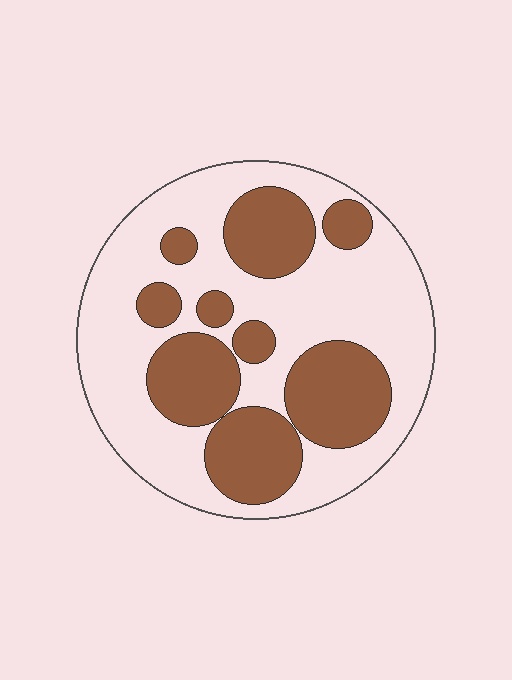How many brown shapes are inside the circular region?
9.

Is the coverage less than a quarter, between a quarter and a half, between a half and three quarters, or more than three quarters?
Between a quarter and a half.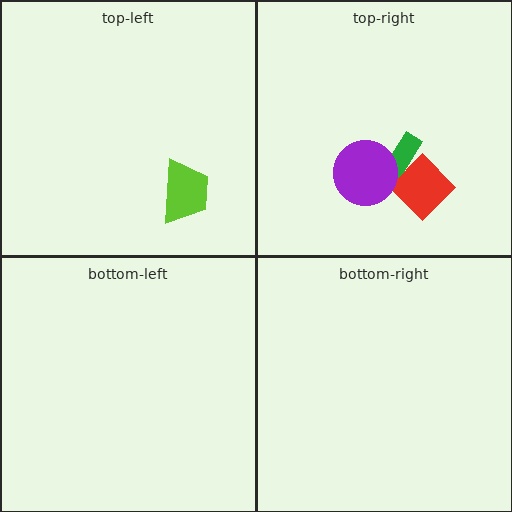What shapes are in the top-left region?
The lime trapezoid.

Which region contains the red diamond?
The top-right region.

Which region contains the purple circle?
The top-right region.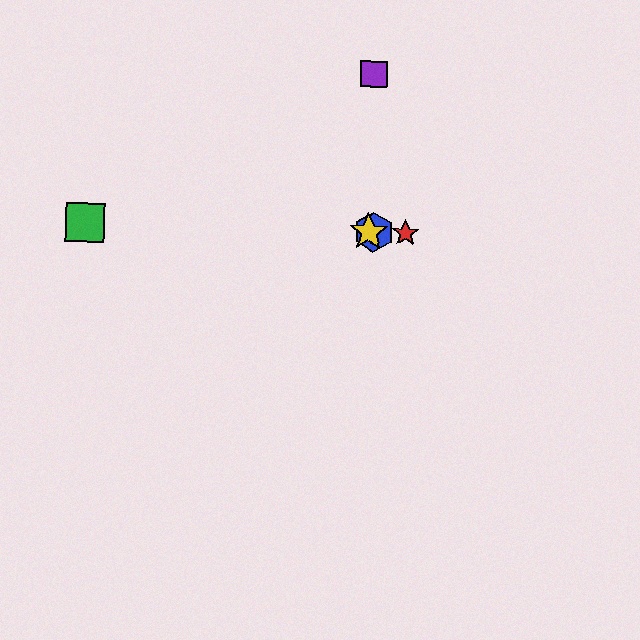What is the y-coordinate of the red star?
The red star is at y≈233.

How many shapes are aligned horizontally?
4 shapes (the red star, the blue hexagon, the green square, the yellow star) are aligned horizontally.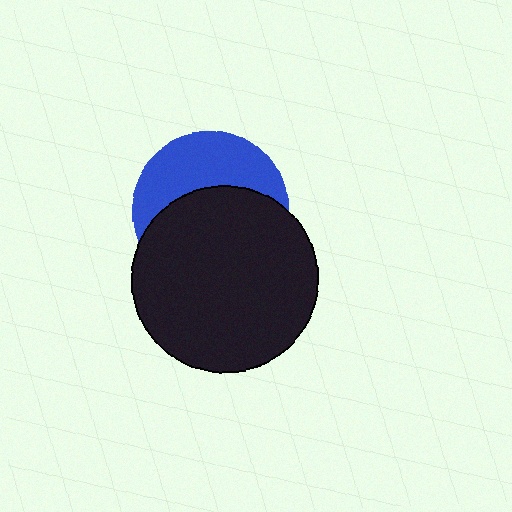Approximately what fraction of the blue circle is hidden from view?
Roughly 59% of the blue circle is hidden behind the black circle.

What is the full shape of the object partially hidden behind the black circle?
The partially hidden object is a blue circle.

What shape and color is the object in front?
The object in front is a black circle.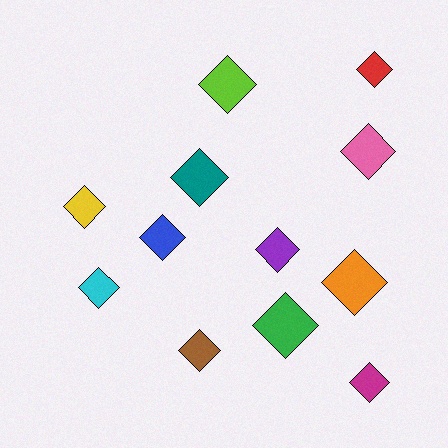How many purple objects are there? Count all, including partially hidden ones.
There is 1 purple object.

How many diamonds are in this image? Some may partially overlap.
There are 12 diamonds.